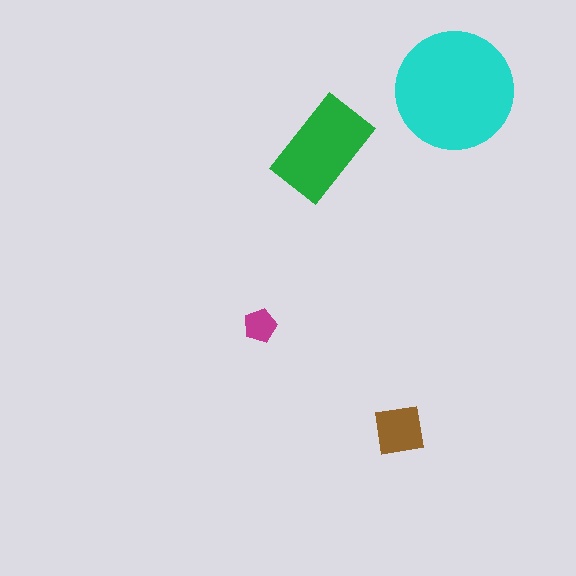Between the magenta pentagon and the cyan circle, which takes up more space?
The cyan circle.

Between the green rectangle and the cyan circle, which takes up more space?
The cyan circle.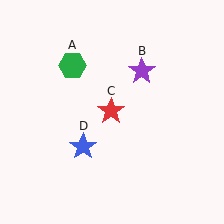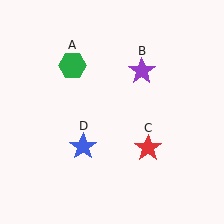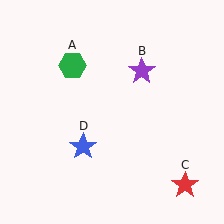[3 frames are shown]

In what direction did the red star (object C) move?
The red star (object C) moved down and to the right.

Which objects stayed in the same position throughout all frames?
Green hexagon (object A) and purple star (object B) and blue star (object D) remained stationary.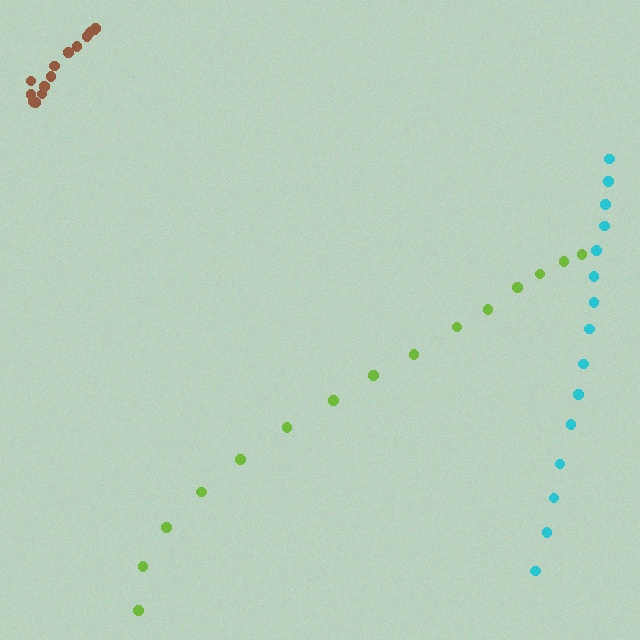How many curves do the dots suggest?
There are 3 distinct paths.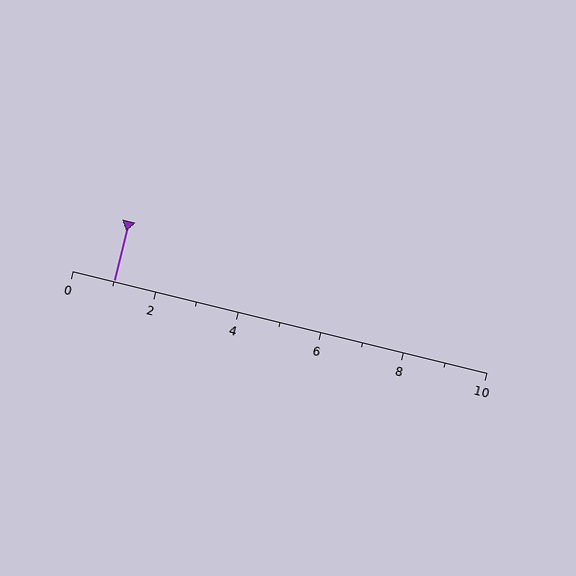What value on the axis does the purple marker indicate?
The marker indicates approximately 1.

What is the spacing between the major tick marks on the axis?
The major ticks are spaced 2 apart.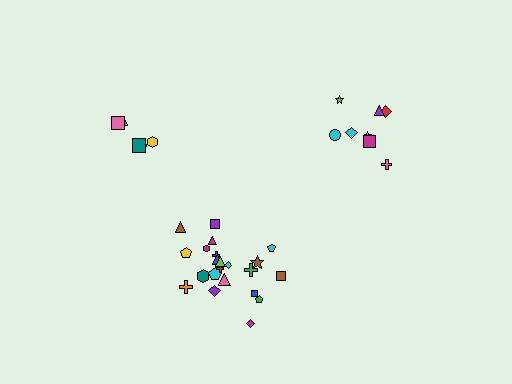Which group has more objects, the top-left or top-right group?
The top-right group.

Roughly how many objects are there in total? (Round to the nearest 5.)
Roughly 35 objects in total.